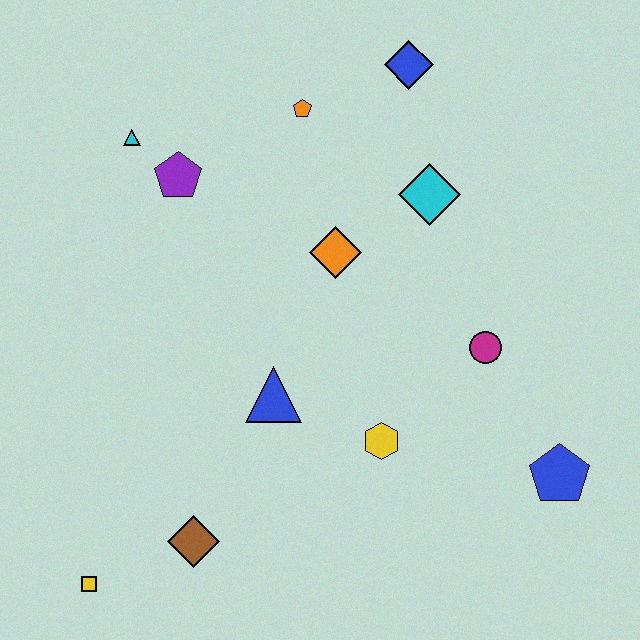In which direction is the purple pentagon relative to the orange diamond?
The purple pentagon is to the left of the orange diamond.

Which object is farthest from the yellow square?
The blue diamond is farthest from the yellow square.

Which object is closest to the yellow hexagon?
The blue triangle is closest to the yellow hexagon.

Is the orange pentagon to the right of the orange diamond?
No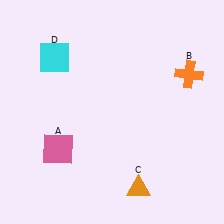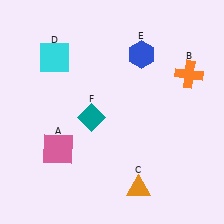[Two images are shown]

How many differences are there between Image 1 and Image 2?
There are 2 differences between the two images.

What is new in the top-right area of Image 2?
A blue hexagon (E) was added in the top-right area of Image 2.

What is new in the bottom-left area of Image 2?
A teal diamond (F) was added in the bottom-left area of Image 2.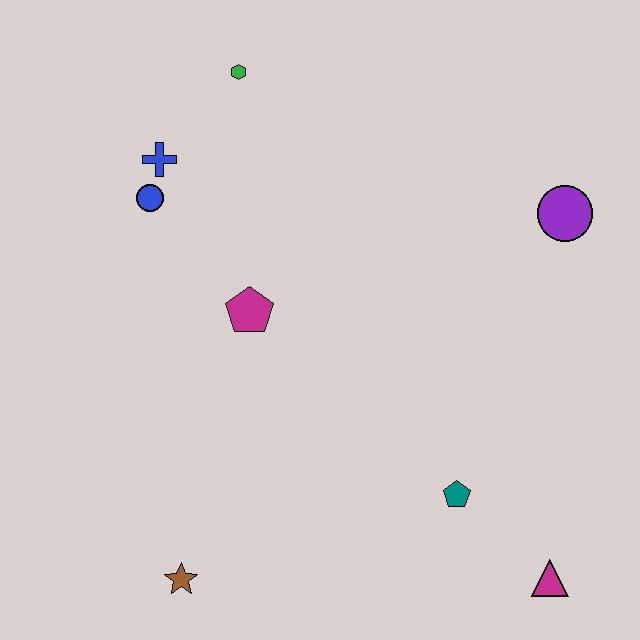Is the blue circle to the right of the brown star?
No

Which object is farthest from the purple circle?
The brown star is farthest from the purple circle.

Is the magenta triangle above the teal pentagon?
No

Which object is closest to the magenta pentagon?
The blue circle is closest to the magenta pentagon.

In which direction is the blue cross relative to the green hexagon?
The blue cross is below the green hexagon.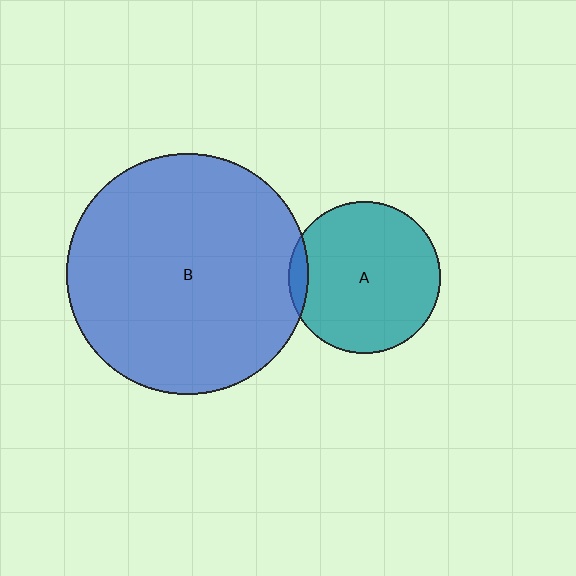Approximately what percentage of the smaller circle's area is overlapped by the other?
Approximately 5%.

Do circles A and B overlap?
Yes.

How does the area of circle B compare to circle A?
Approximately 2.5 times.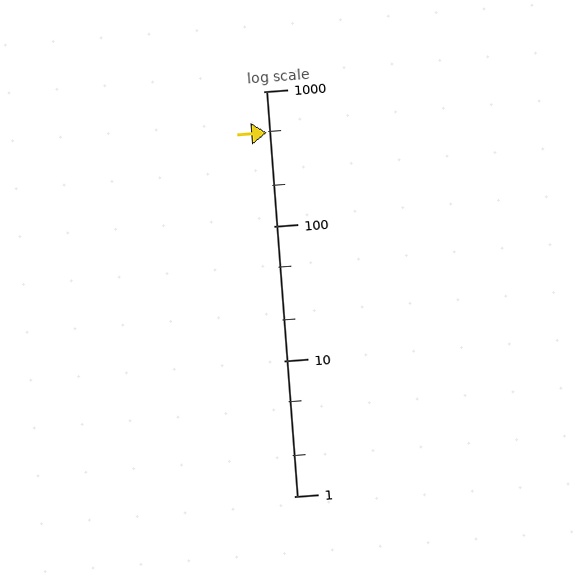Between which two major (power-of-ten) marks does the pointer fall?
The pointer is between 100 and 1000.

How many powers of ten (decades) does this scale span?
The scale spans 3 decades, from 1 to 1000.